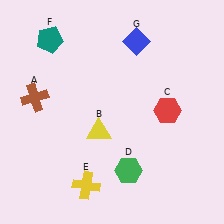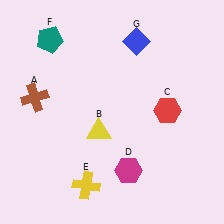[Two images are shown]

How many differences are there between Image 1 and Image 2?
There is 1 difference between the two images.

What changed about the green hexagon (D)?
In Image 1, D is green. In Image 2, it changed to magenta.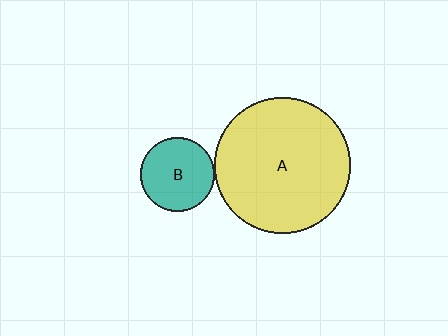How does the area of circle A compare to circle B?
Approximately 3.4 times.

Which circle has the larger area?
Circle A (yellow).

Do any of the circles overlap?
No, none of the circles overlap.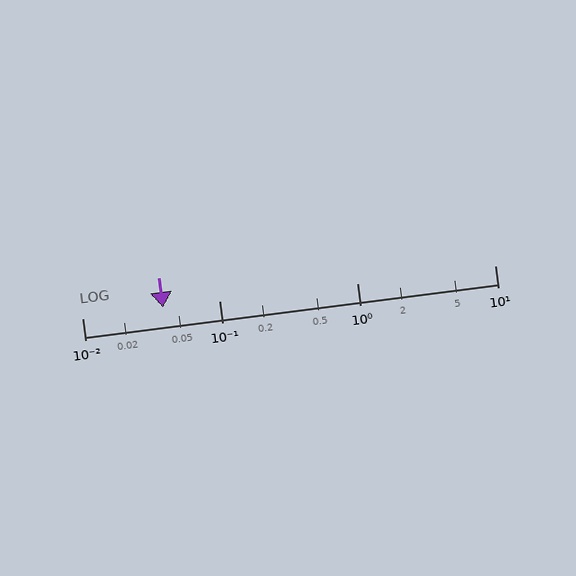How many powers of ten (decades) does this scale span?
The scale spans 3 decades, from 0.01 to 10.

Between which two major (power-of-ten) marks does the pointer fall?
The pointer is between 0.01 and 0.1.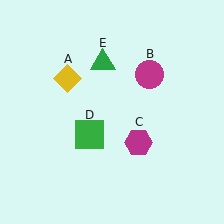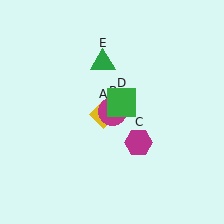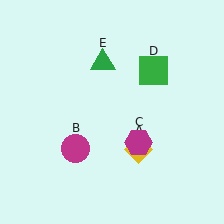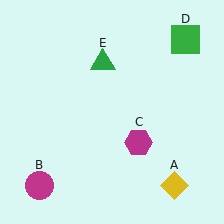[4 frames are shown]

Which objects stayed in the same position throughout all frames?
Magenta hexagon (object C) and green triangle (object E) remained stationary.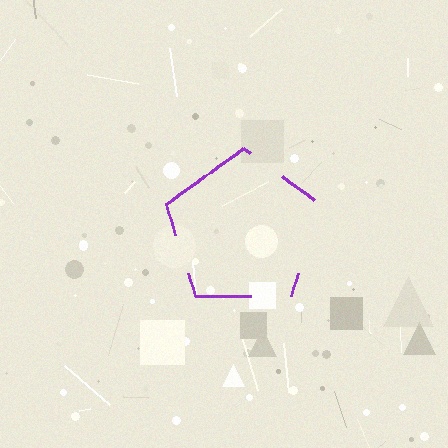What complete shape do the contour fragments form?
The contour fragments form a pentagon.